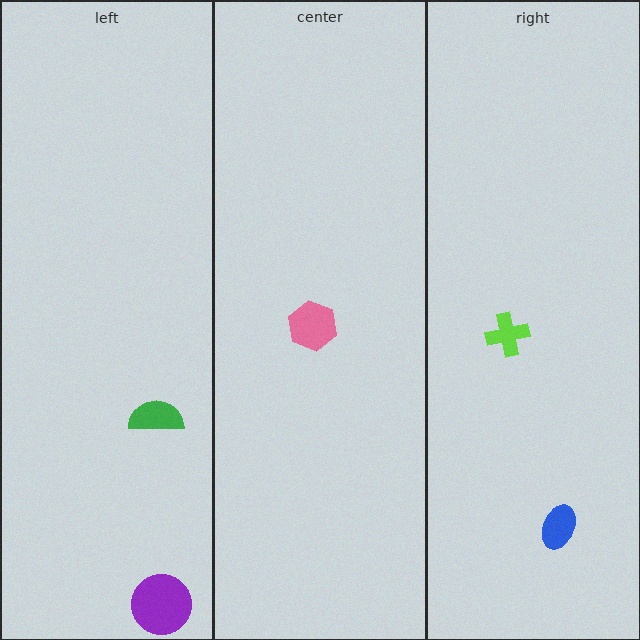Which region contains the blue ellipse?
The right region.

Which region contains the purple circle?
The left region.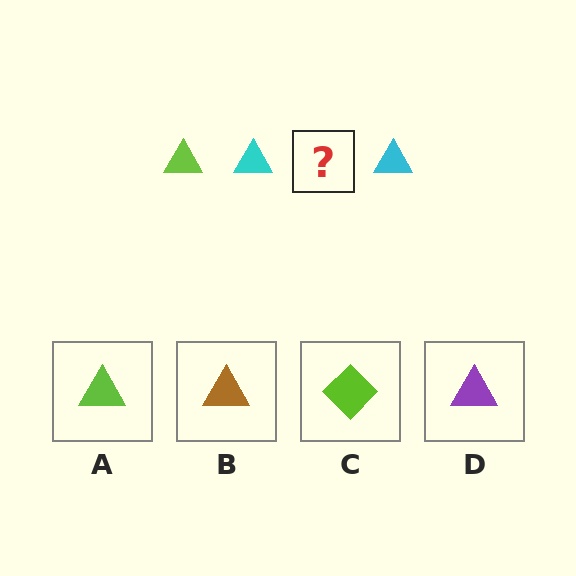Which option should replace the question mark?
Option A.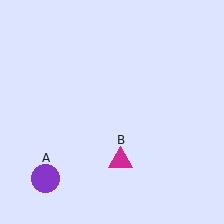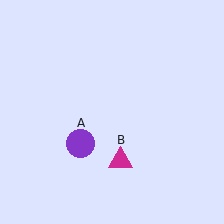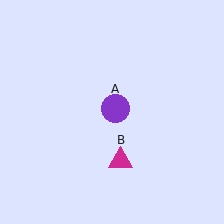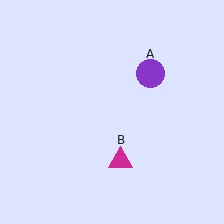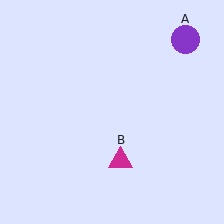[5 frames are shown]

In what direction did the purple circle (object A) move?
The purple circle (object A) moved up and to the right.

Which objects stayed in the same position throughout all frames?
Magenta triangle (object B) remained stationary.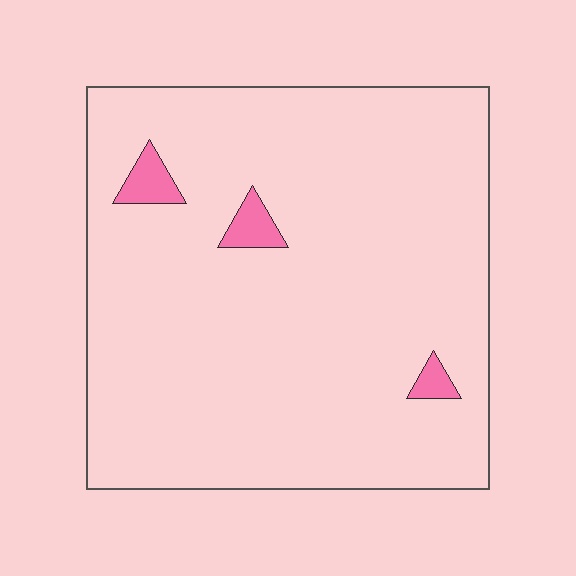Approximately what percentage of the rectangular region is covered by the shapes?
Approximately 5%.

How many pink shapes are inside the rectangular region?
3.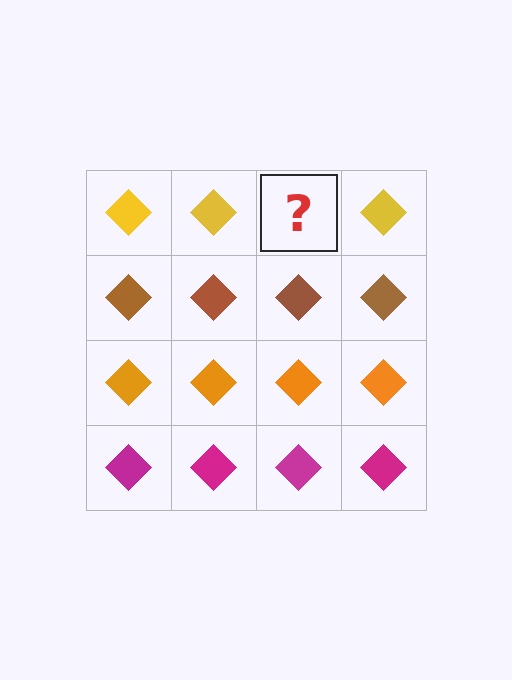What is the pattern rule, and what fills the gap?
The rule is that each row has a consistent color. The gap should be filled with a yellow diamond.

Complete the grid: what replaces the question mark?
The question mark should be replaced with a yellow diamond.